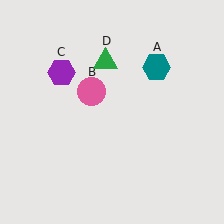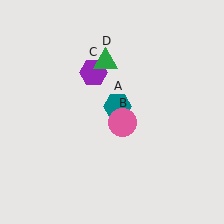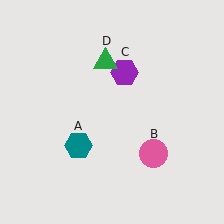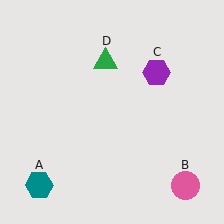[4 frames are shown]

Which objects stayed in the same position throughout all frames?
Green triangle (object D) remained stationary.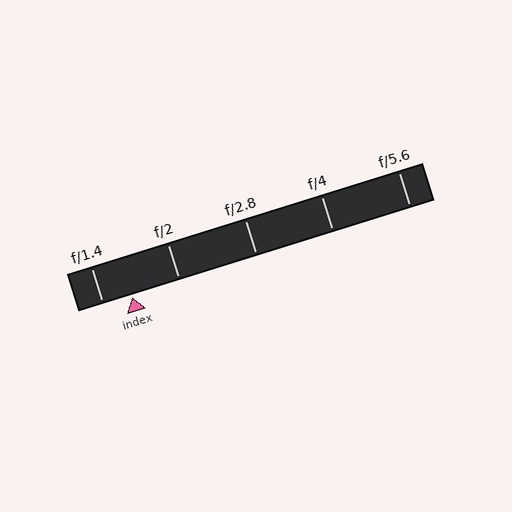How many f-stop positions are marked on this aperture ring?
There are 5 f-stop positions marked.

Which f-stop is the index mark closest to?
The index mark is closest to f/1.4.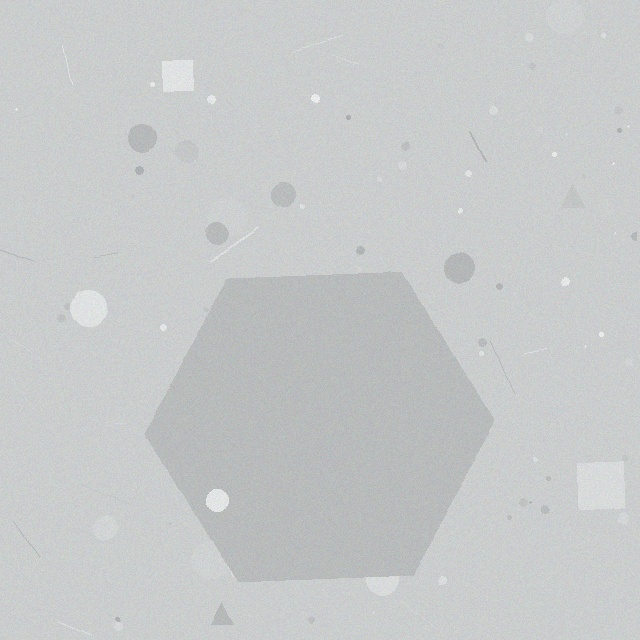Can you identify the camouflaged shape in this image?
The camouflaged shape is a hexagon.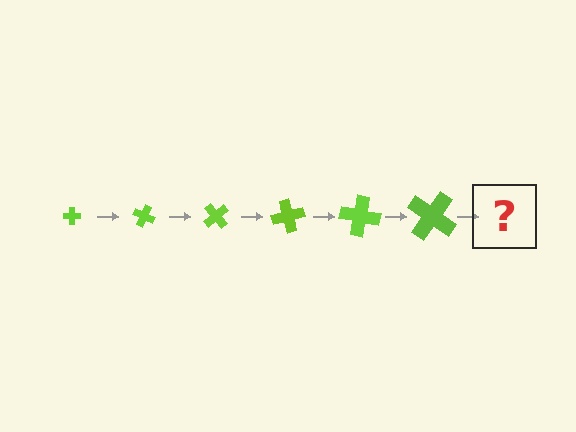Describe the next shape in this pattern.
It should be a cross, larger than the previous one and rotated 150 degrees from the start.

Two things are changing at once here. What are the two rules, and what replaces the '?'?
The two rules are that the cross grows larger each step and it rotates 25 degrees each step. The '?' should be a cross, larger than the previous one and rotated 150 degrees from the start.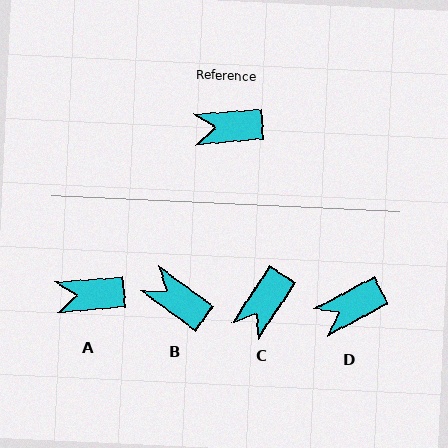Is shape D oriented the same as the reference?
No, it is off by about 24 degrees.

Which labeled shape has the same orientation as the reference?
A.